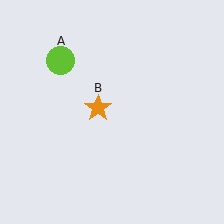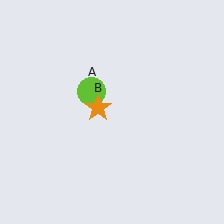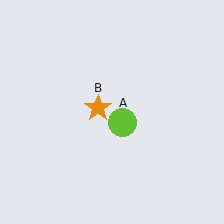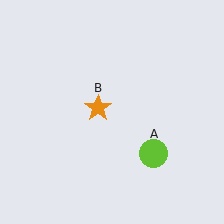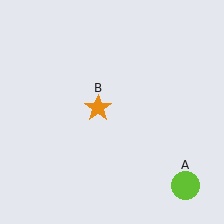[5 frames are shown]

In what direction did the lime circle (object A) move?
The lime circle (object A) moved down and to the right.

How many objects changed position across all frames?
1 object changed position: lime circle (object A).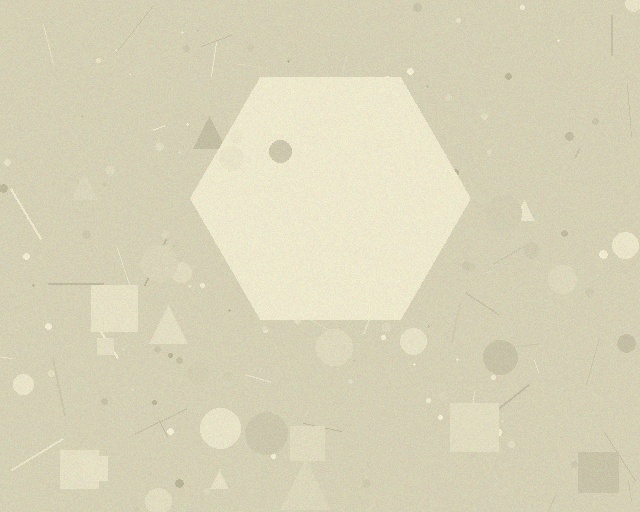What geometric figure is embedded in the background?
A hexagon is embedded in the background.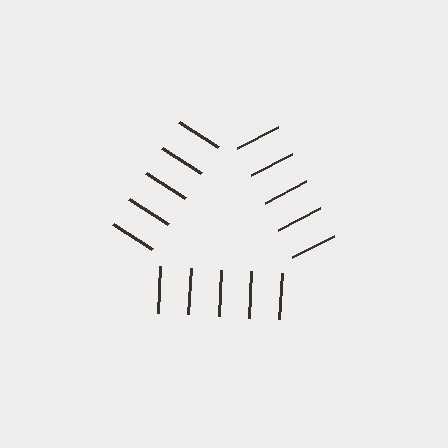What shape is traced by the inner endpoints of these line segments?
An illusory triangle — the line segments terminate on its edges but no continuous stroke is drawn.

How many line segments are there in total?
15 — 5 along each of the 3 edges.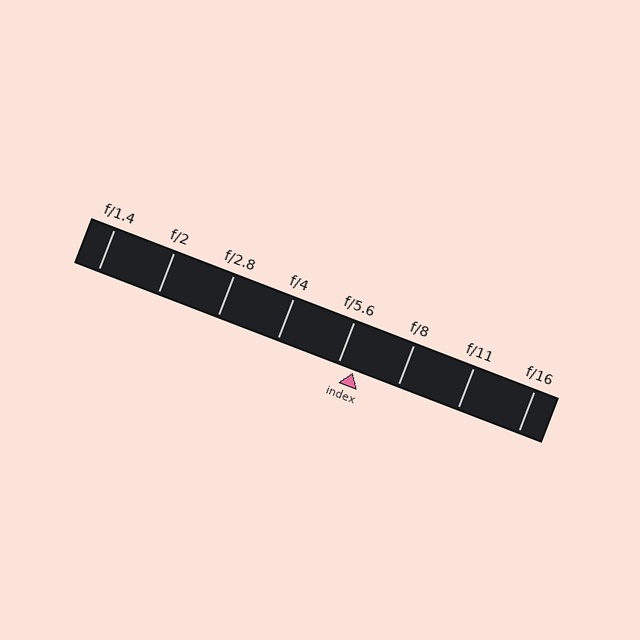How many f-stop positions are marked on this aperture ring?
There are 8 f-stop positions marked.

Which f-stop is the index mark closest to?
The index mark is closest to f/5.6.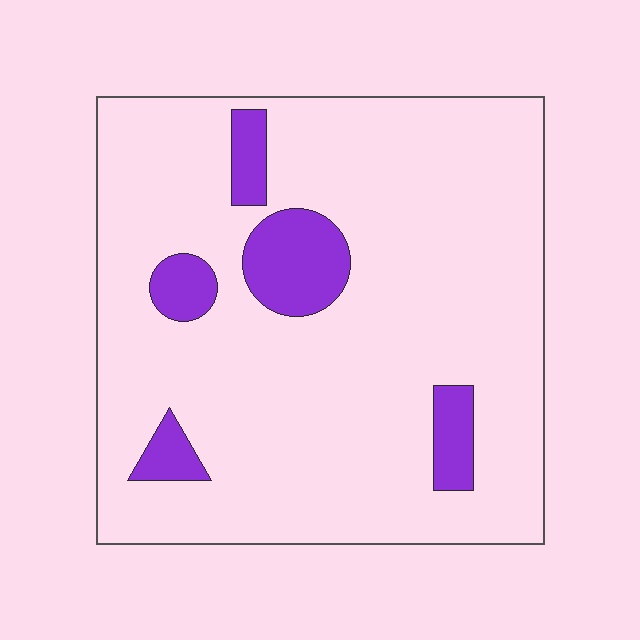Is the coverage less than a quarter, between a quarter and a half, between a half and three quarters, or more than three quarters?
Less than a quarter.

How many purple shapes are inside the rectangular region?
5.